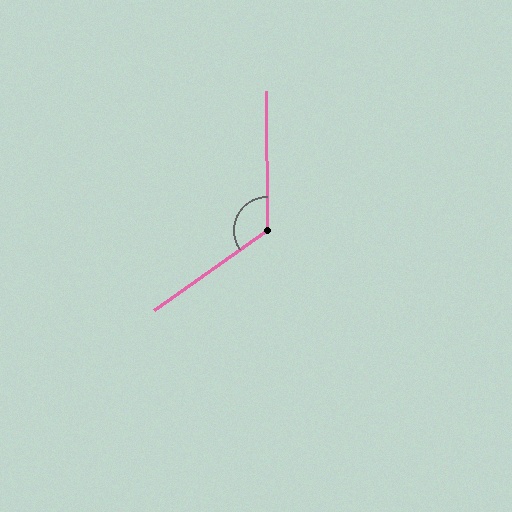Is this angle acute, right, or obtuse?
It is obtuse.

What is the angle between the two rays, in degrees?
Approximately 125 degrees.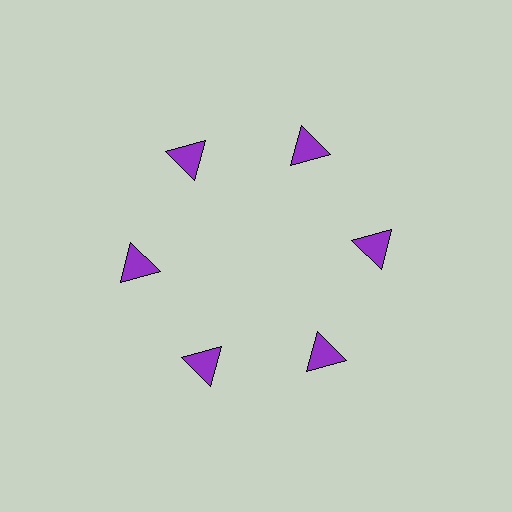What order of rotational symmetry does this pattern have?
This pattern has 6-fold rotational symmetry.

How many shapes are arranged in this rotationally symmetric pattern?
There are 6 shapes, arranged in 6 groups of 1.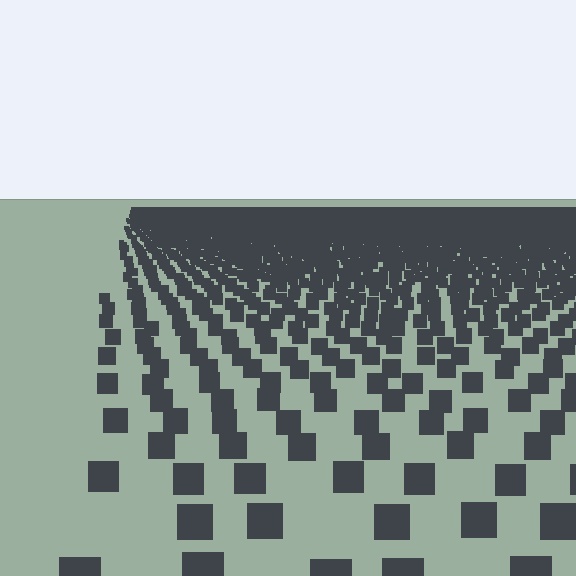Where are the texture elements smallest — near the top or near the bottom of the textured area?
Near the top.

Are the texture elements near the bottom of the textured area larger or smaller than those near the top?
Larger. Near the bottom, elements are closer to the viewer and appear at a bigger on-screen size.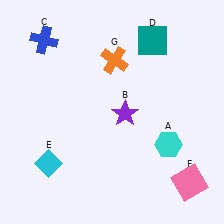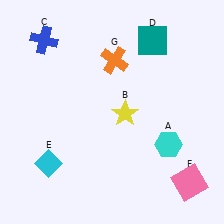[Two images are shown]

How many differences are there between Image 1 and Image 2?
There is 1 difference between the two images.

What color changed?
The star (B) changed from purple in Image 1 to yellow in Image 2.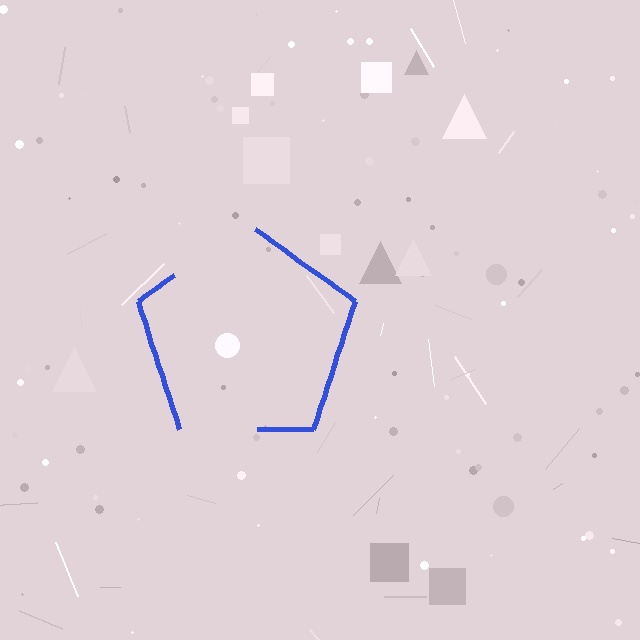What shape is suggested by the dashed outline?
The dashed outline suggests a pentagon.